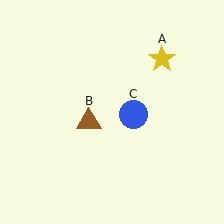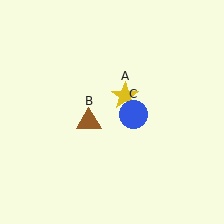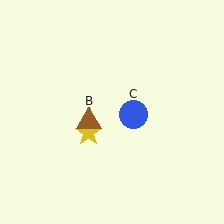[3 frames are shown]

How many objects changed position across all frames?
1 object changed position: yellow star (object A).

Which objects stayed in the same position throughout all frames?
Brown triangle (object B) and blue circle (object C) remained stationary.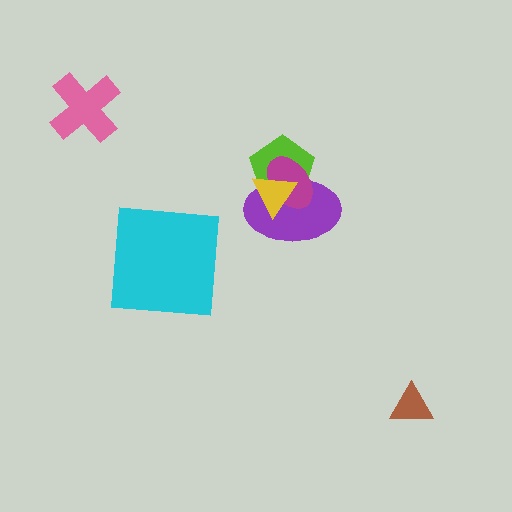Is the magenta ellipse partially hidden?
Yes, it is partially covered by another shape.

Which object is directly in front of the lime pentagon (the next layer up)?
The purple ellipse is directly in front of the lime pentagon.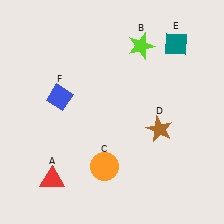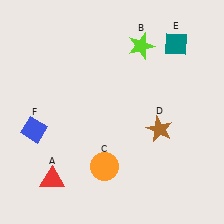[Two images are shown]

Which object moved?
The blue diamond (F) moved down.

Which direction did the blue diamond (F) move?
The blue diamond (F) moved down.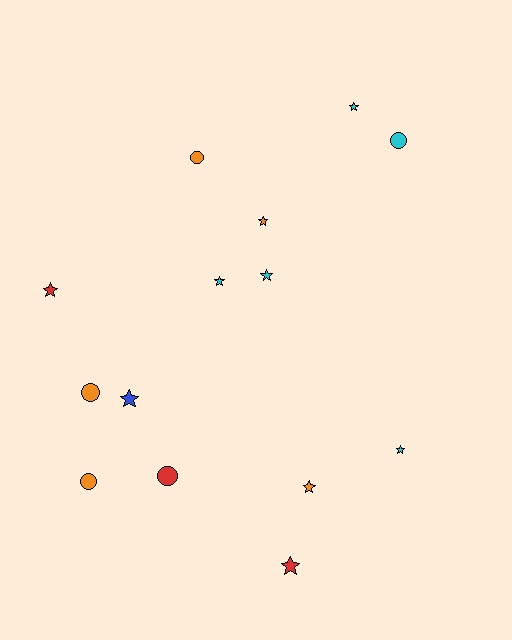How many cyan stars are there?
There are 4 cyan stars.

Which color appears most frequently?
Orange, with 5 objects.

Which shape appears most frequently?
Star, with 9 objects.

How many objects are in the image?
There are 14 objects.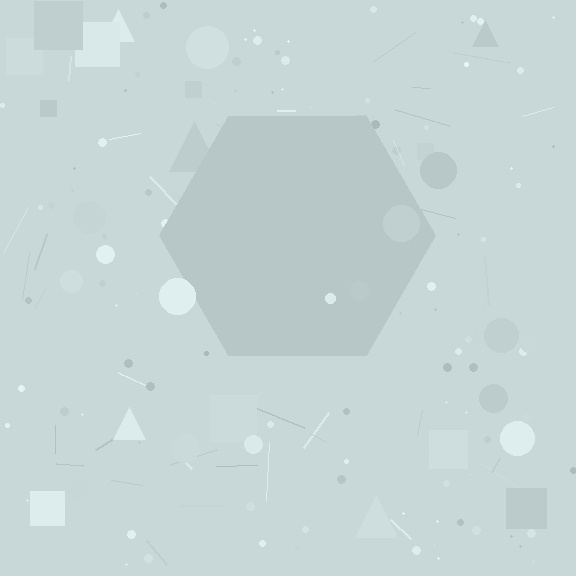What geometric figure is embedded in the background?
A hexagon is embedded in the background.